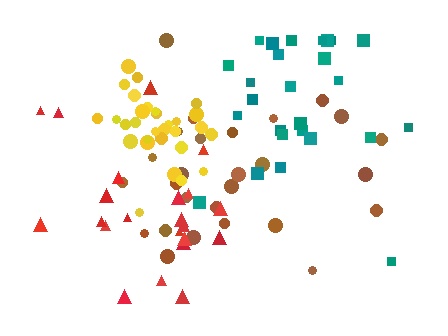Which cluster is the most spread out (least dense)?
Red.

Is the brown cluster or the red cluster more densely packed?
Brown.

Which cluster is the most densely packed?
Yellow.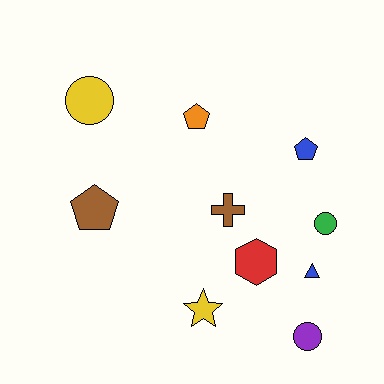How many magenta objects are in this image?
There are no magenta objects.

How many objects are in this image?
There are 10 objects.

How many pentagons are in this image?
There are 3 pentagons.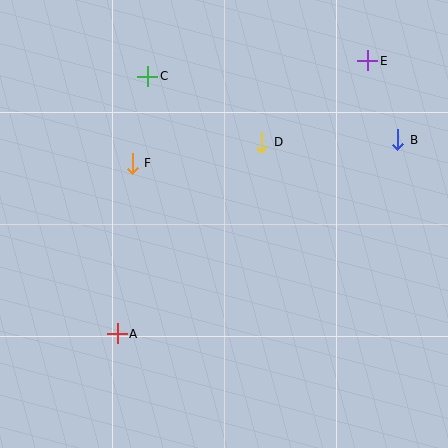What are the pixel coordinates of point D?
Point D is at (262, 142).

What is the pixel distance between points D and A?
The distance between D and A is 240 pixels.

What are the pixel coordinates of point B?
Point B is at (398, 140).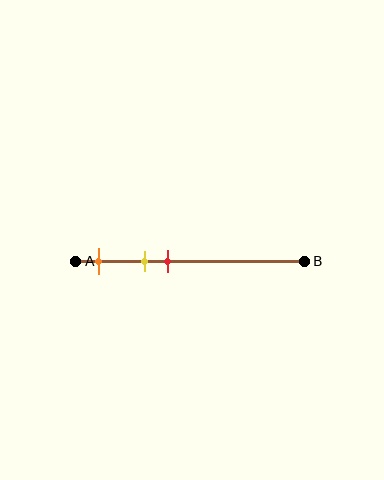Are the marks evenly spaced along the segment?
Yes, the marks are approximately evenly spaced.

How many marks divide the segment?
There are 3 marks dividing the segment.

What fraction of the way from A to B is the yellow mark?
The yellow mark is approximately 30% (0.3) of the way from A to B.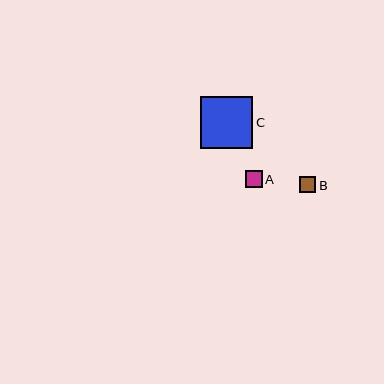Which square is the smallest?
Square B is the smallest with a size of approximately 16 pixels.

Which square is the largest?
Square C is the largest with a size of approximately 52 pixels.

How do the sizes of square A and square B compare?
Square A and square B are approximately the same size.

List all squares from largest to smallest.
From largest to smallest: C, A, B.